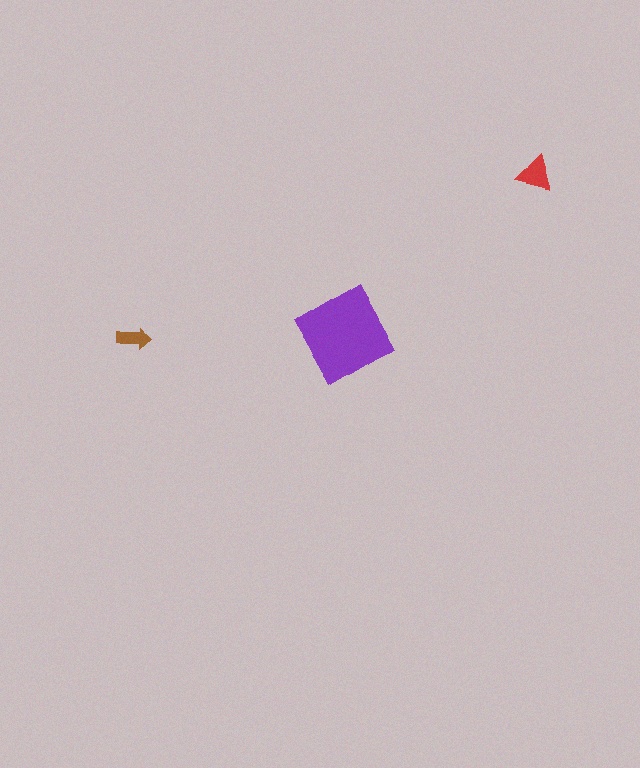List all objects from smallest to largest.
The brown arrow, the red triangle, the purple diamond.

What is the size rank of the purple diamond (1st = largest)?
1st.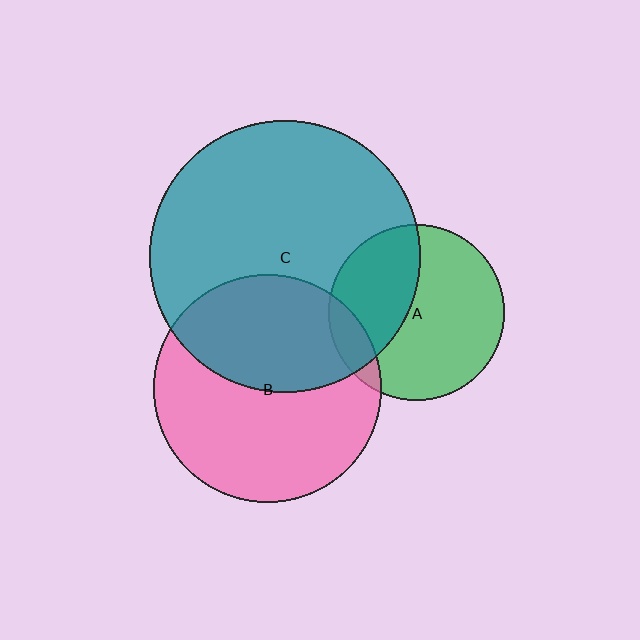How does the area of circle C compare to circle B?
Approximately 1.4 times.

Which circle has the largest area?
Circle C (teal).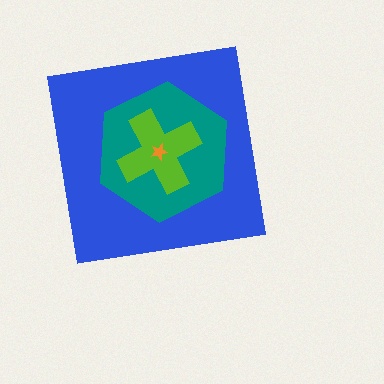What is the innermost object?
The orange star.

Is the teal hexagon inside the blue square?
Yes.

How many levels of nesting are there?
4.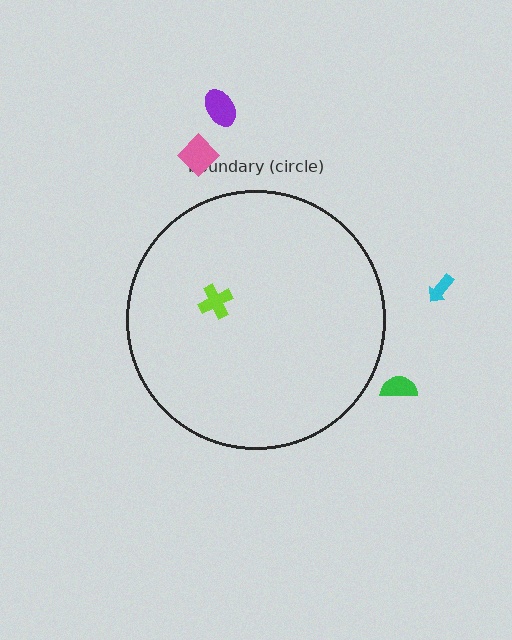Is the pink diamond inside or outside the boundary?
Outside.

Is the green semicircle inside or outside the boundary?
Outside.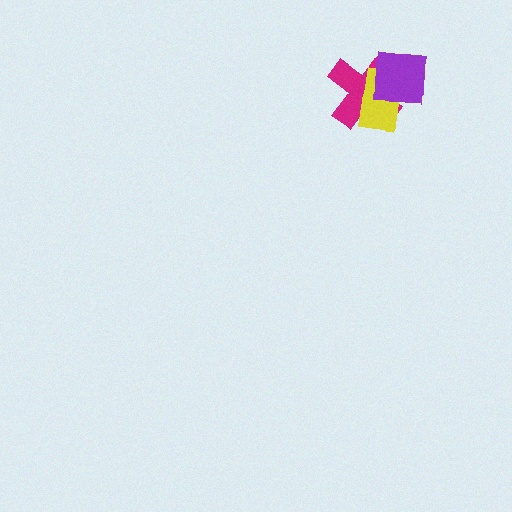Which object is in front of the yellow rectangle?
The purple square is in front of the yellow rectangle.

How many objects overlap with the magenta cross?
2 objects overlap with the magenta cross.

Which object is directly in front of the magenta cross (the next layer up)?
The yellow rectangle is directly in front of the magenta cross.